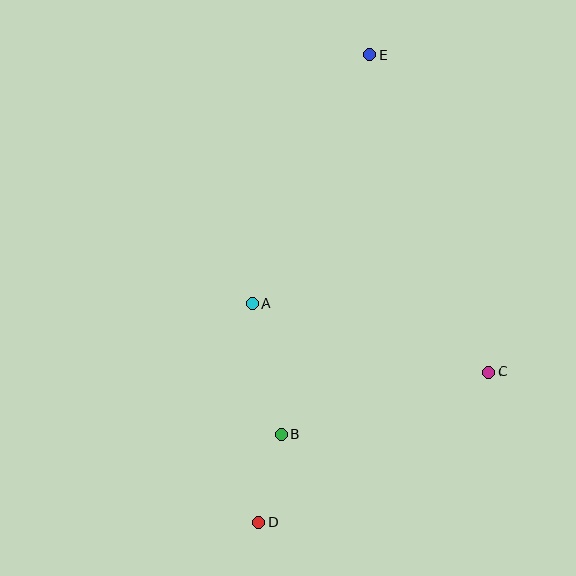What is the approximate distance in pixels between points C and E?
The distance between C and E is approximately 339 pixels.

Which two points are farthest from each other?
Points D and E are farthest from each other.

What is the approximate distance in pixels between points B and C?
The distance between B and C is approximately 216 pixels.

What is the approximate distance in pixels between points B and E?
The distance between B and E is approximately 390 pixels.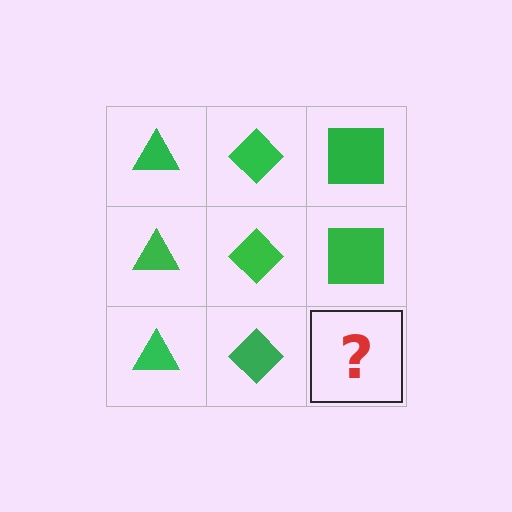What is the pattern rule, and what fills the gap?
The rule is that each column has a consistent shape. The gap should be filled with a green square.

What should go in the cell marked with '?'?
The missing cell should contain a green square.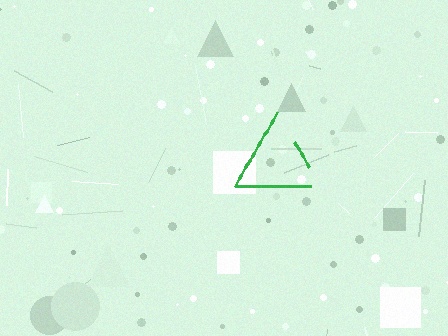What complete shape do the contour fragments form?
The contour fragments form a triangle.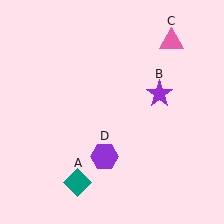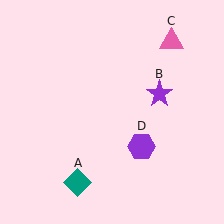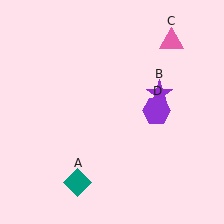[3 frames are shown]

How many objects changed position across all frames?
1 object changed position: purple hexagon (object D).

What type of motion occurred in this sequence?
The purple hexagon (object D) rotated counterclockwise around the center of the scene.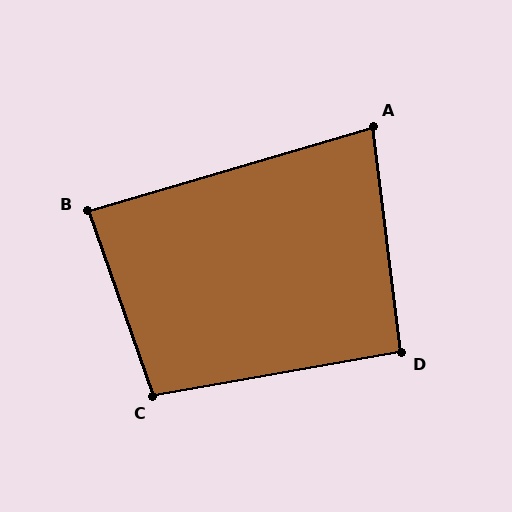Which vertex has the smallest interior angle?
A, at approximately 81 degrees.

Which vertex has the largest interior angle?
C, at approximately 99 degrees.